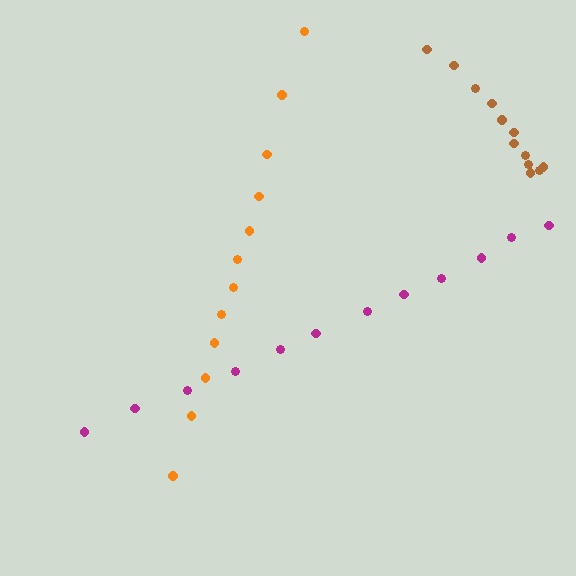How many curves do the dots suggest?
There are 3 distinct paths.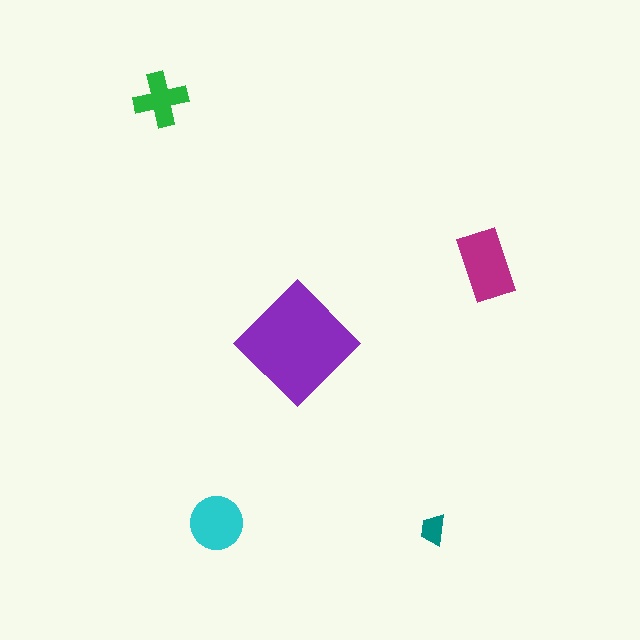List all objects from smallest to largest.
The teal trapezoid, the green cross, the cyan circle, the magenta rectangle, the purple diamond.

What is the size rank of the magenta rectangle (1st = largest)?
2nd.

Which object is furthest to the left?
The green cross is leftmost.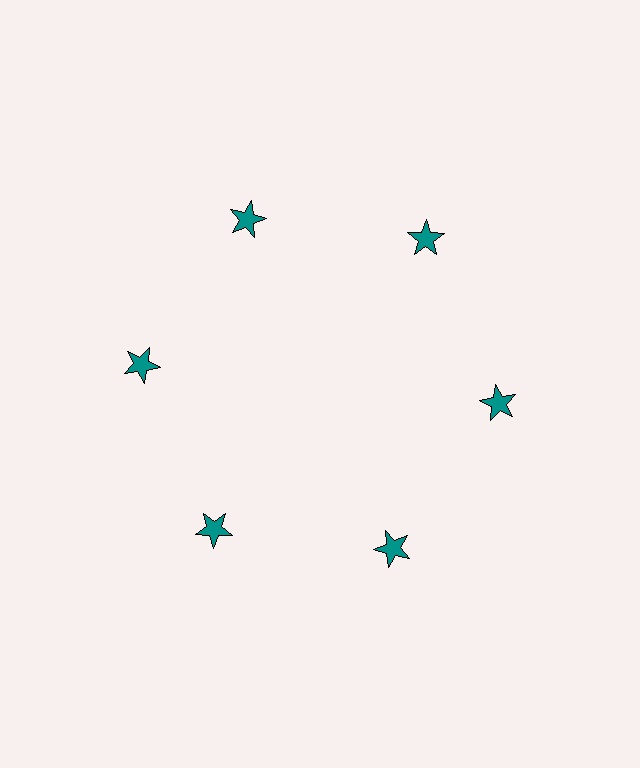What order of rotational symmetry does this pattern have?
This pattern has 6-fold rotational symmetry.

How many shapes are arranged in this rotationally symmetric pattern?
There are 6 shapes, arranged in 6 groups of 1.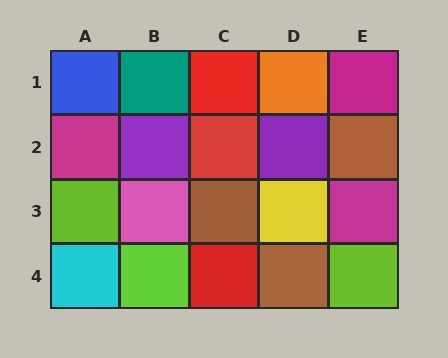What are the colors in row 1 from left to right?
Blue, teal, red, orange, magenta.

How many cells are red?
3 cells are red.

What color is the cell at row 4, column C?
Red.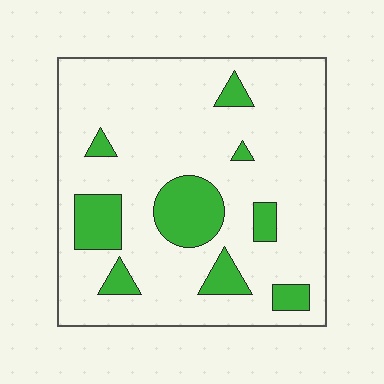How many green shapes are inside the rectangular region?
9.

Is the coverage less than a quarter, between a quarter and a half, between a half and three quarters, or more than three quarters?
Less than a quarter.